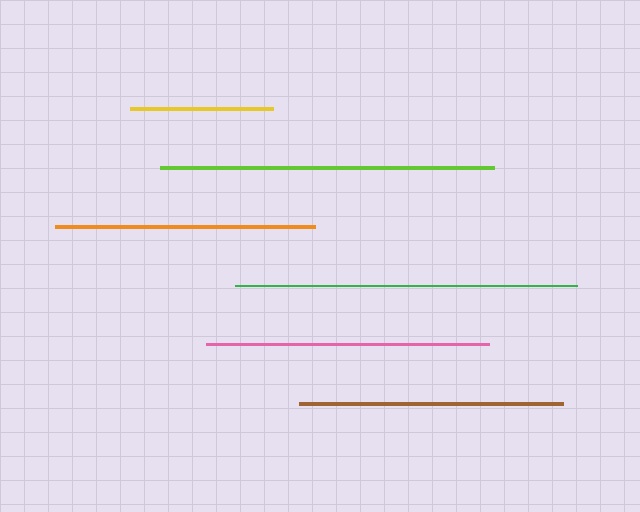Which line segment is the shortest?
The yellow line is the shortest at approximately 143 pixels.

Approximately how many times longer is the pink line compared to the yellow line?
The pink line is approximately 2.0 times the length of the yellow line.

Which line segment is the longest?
The green line is the longest at approximately 342 pixels.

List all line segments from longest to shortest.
From longest to shortest: green, lime, pink, brown, orange, yellow.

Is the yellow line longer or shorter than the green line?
The green line is longer than the yellow line.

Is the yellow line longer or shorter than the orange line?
The orange line is longer than the yellow line.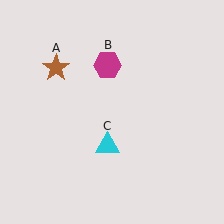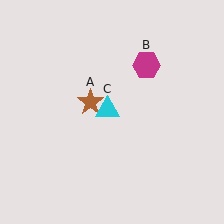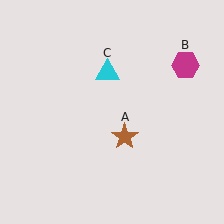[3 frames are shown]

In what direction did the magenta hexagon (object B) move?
The magenta hexagon (object B) moved right.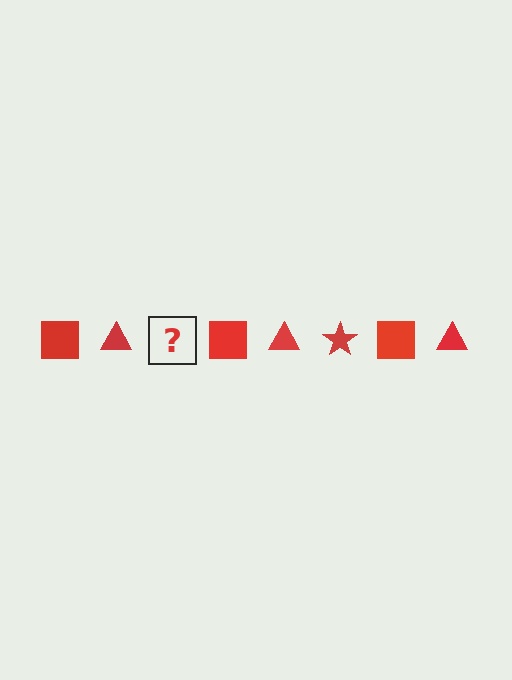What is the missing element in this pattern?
The missing element is a red star.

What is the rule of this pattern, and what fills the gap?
The rule is that the pattern cycles through square, triangle, star shapes in red. The gap should be filled with a red star.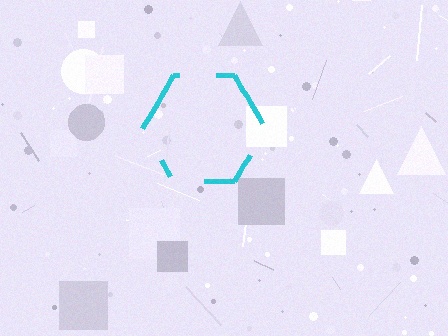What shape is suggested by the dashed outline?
The dashed outline suggests a hexagon.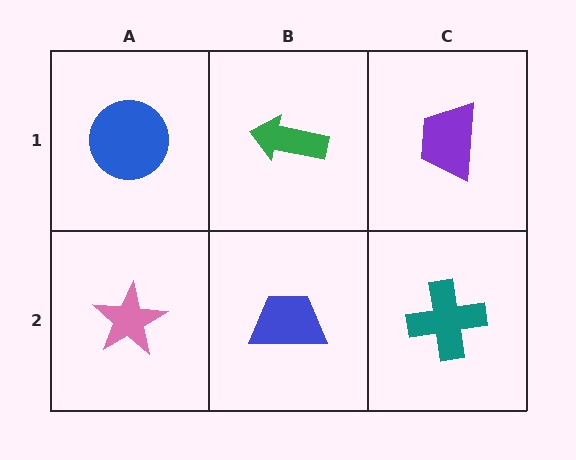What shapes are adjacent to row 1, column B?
A blue trapezoid (row 2, column B), a blue circle (row 1, column A), a purple trapezoid (row 1, column C).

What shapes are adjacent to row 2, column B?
A green arrow (row 1, column B), a pink star (row 2, column A), a teal cross (row 2, column C).